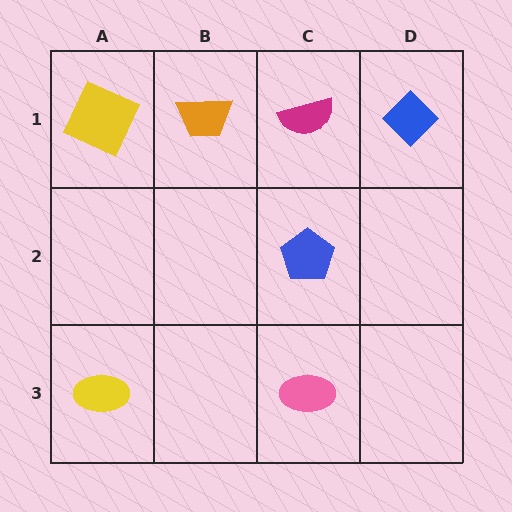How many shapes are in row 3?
2 shapes.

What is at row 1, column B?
An orange trapezoid.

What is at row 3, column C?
A pink ellipse.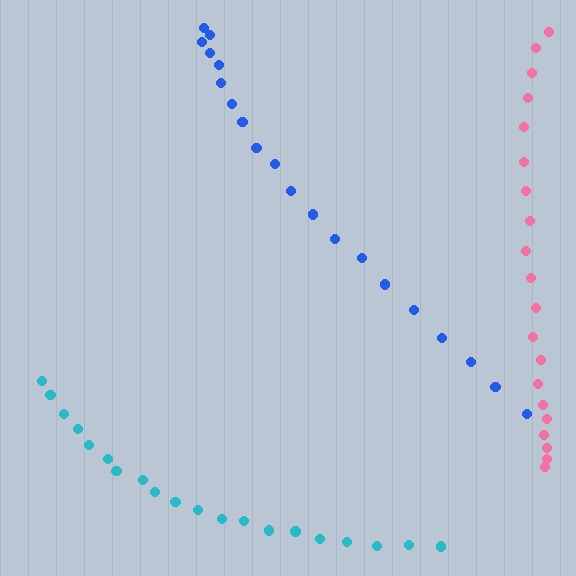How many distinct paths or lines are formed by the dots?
There are 3 distinct paths.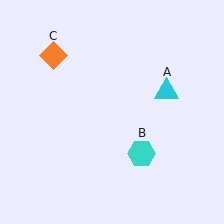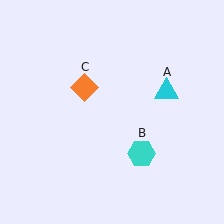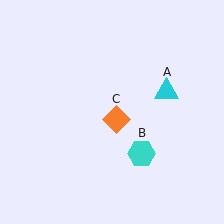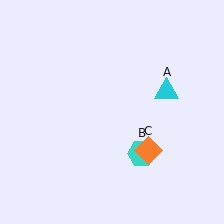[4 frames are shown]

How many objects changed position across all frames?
1 object changed position: orange diamond (object C).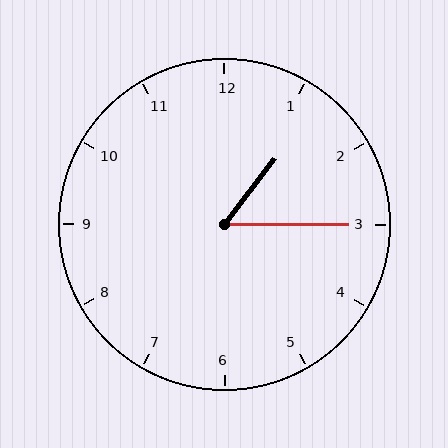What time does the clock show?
1:15.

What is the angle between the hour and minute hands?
Approximately 52 degrees.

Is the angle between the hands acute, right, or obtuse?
It is acute.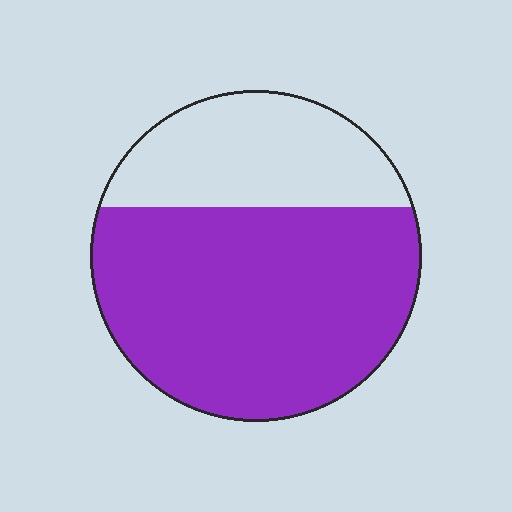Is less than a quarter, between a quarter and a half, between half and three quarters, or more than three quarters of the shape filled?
Between half and three quarters.